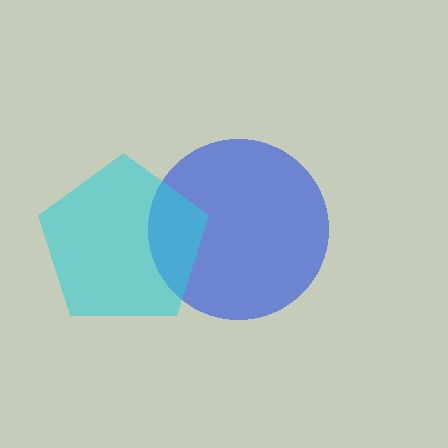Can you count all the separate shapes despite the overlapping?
Yes, there are 2 separate shapes.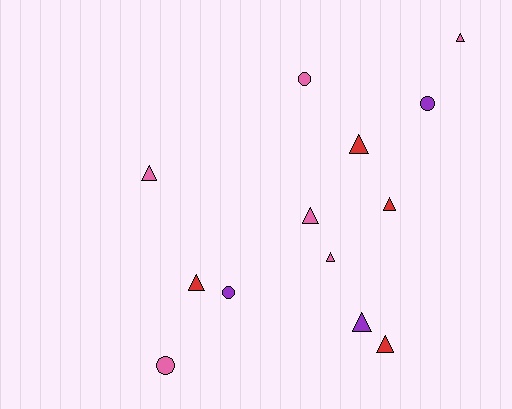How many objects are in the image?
There are 13 objects.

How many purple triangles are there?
There is 1 purple triangle.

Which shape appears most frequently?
Triangle, with 9 objects.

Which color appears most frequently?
Pink, with 6 objects.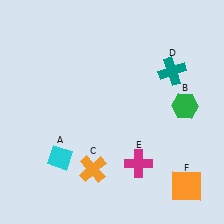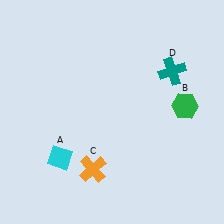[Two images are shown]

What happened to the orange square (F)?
The orange square (F) was removed in Image 2. It was in the bottom-right area of Image 1.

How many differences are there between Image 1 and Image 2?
There are 2 differences between the two images.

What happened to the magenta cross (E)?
The magenta cross (E) was removed in Image 2. It was in the bottom-right area of Image 1.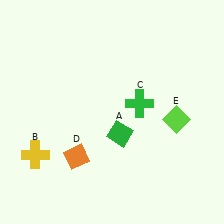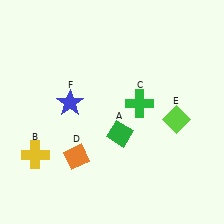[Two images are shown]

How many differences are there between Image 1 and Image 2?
There is 1 difference between the two images.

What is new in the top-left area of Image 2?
A blue star (F) was added in the top-left area of Image 2.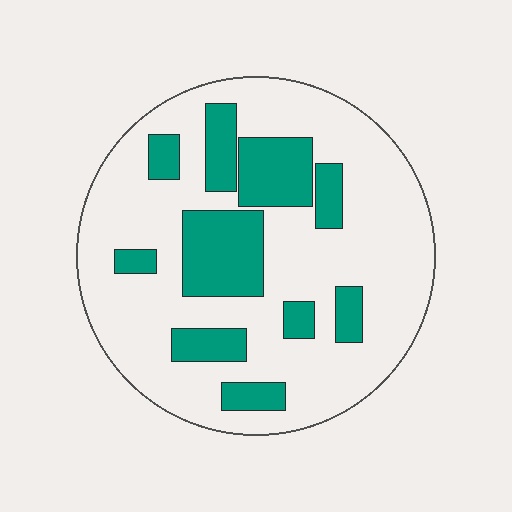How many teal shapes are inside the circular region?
10.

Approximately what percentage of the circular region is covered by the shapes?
Approximately 25%.